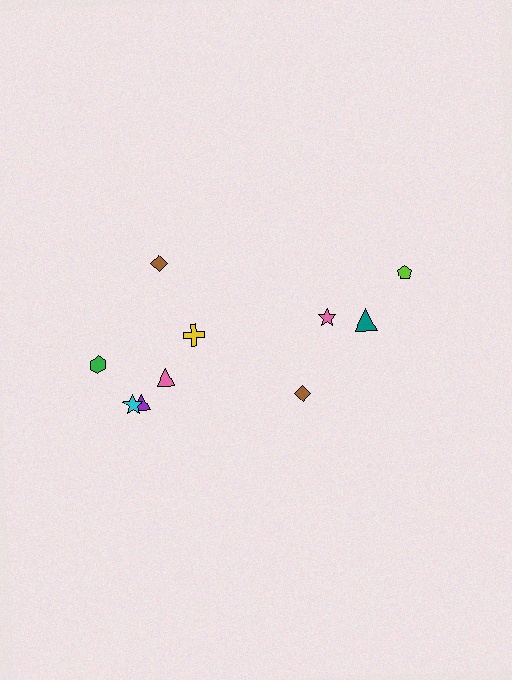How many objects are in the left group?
There are 6 objects.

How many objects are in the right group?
There are 4 objects.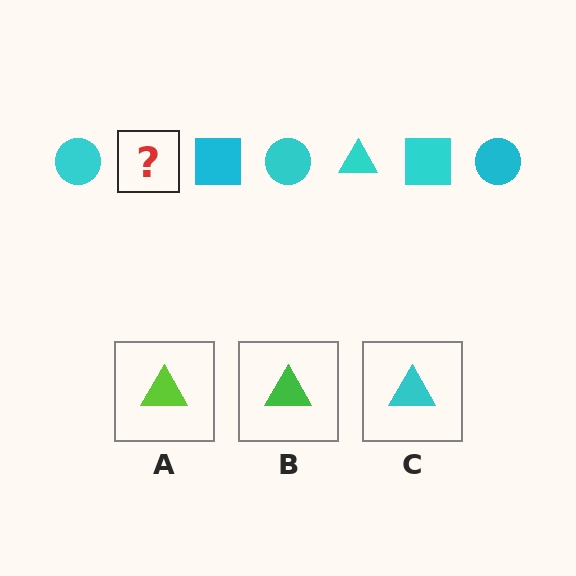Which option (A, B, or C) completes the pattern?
C.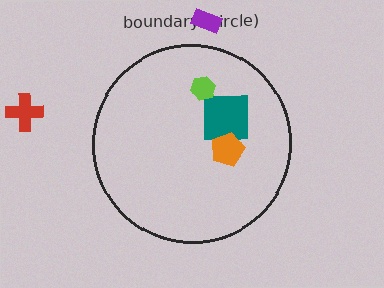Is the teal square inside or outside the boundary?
Inside.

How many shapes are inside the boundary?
3 inside, 2 outside.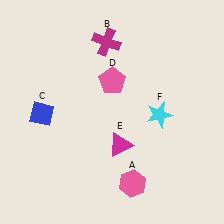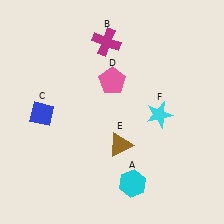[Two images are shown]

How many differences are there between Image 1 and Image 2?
There are 2 differences between the two images.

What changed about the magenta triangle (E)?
In Image 1, E is magenta. In Image 2, it changed to brown.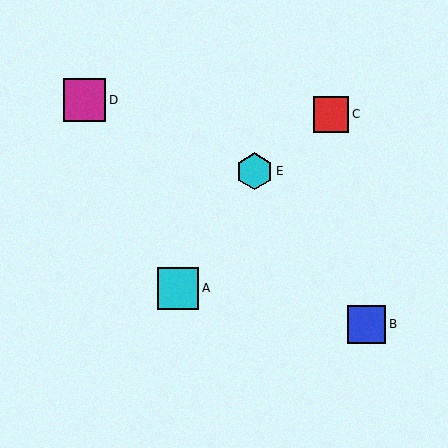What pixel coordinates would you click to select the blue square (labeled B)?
Click at (367, 324) to select the blue square B.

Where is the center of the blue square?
The center of the blue square is at (367, 324).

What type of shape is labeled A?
Shape A is a cyan square.